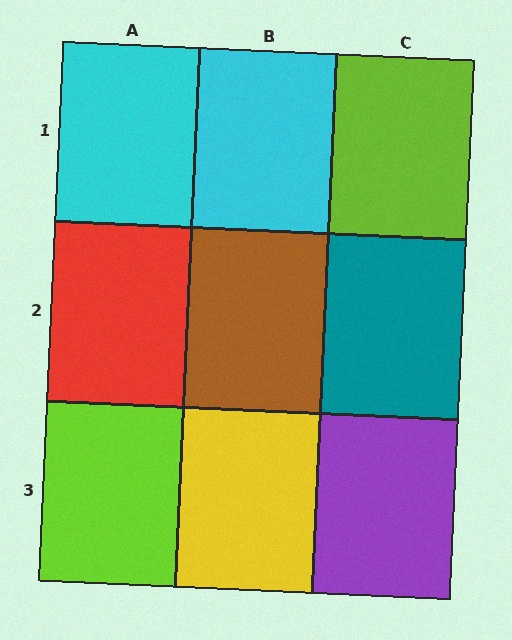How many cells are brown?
1 cell is brown.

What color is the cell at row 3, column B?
Yellow.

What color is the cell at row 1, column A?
Cyan.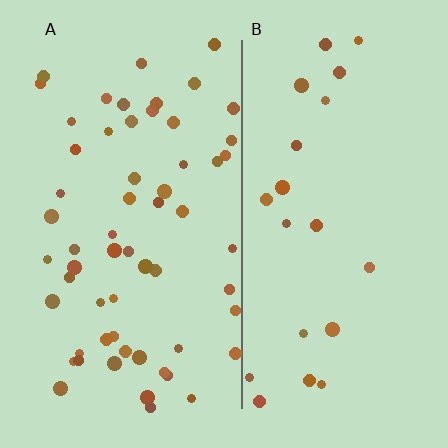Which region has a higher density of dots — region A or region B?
A (the left).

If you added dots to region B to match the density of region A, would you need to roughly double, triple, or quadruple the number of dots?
Approximately triple.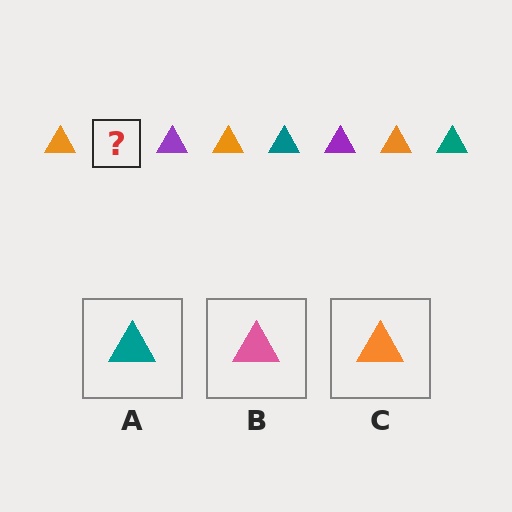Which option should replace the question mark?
Option A.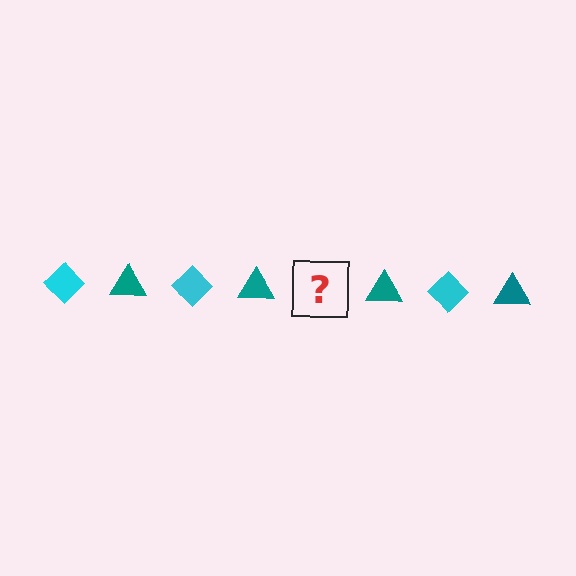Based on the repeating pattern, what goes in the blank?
The blank should be a cyan diamond.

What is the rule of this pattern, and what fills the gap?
The rule is that the pattern alternates between cyan diamond and teal triangle. The gap should be filled with a cyan diamond.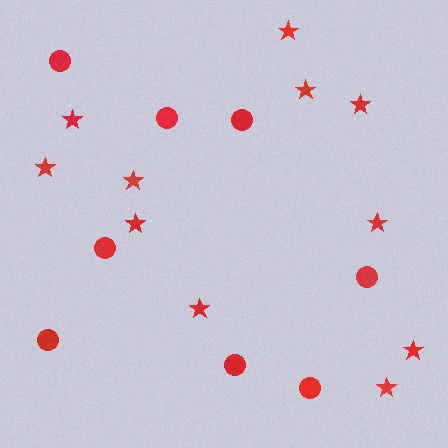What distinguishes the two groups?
There are 2 groups: one group of circles (8) and one group of stars (11).